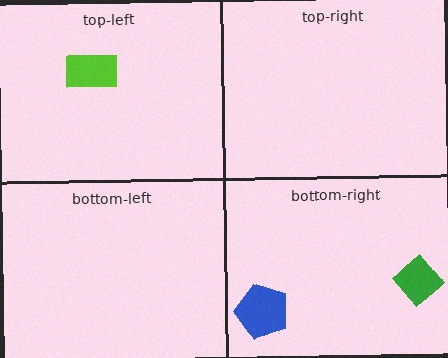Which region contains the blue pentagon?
The bottom-right region.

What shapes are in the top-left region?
The lime rectangle.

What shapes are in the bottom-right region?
The green diamond, the blue pentagon.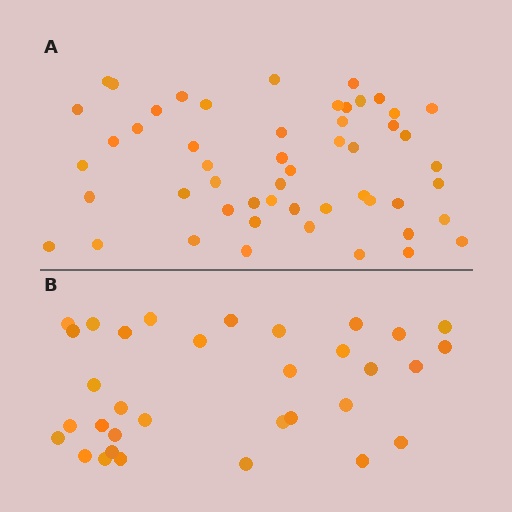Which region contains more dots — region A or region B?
Region A (the top region) has more dots.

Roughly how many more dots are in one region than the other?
Region A has approximately 20 more dots than region B.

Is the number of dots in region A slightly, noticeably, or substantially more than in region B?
Region A has substantially more. The ratio is roughly 1.6 to 1.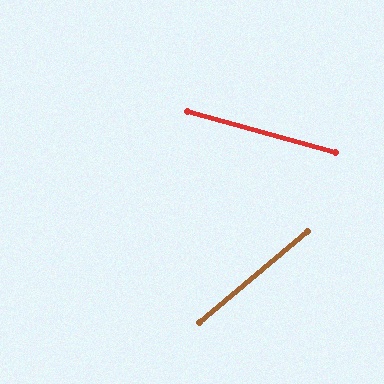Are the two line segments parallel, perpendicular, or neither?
Neither parallel nor perpendicular — they differ by about 56°.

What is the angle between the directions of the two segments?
Approximately 56 degrees.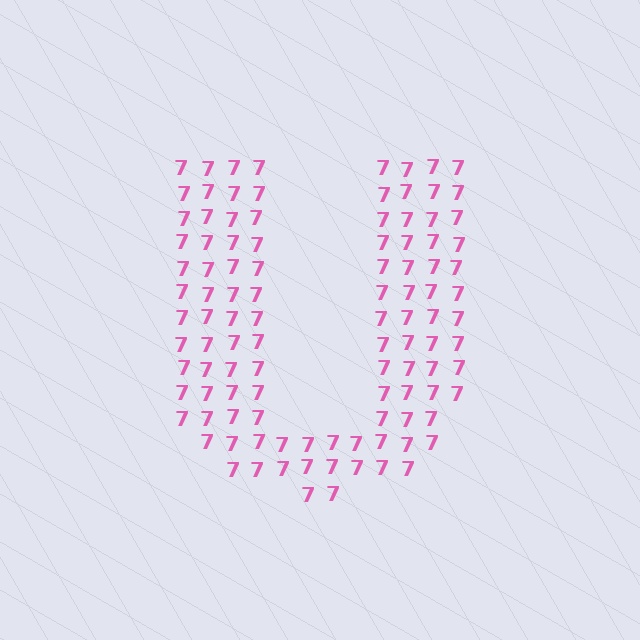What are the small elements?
The small elements are digit 7's.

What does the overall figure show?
The overall figure shows the letter U.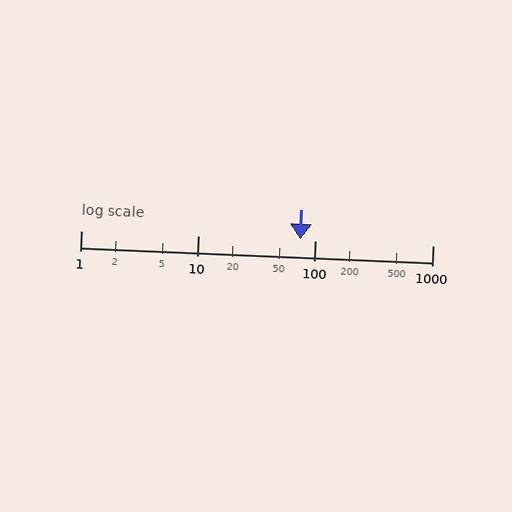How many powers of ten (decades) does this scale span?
The scale spans 3 decades, from 1 to 1000.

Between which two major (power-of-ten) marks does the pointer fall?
The pointer is between 10 and 100.